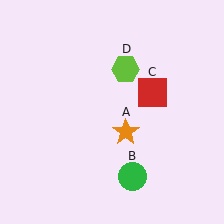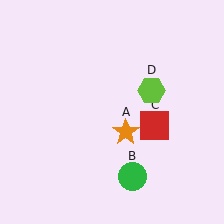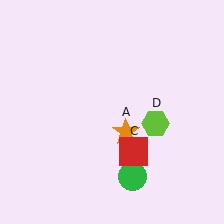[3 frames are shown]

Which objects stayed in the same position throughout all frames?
Orange star (object A) and green circle (object B) remained stationary.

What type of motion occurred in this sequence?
The red square (object C), lime hexagon (object D) rotated clockwise around the center of the scene.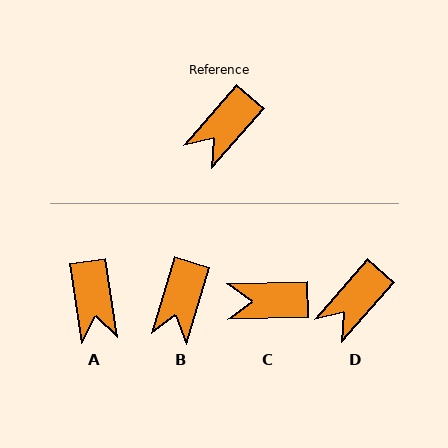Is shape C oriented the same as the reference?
No, it is off by about 47 degrees.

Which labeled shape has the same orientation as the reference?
D.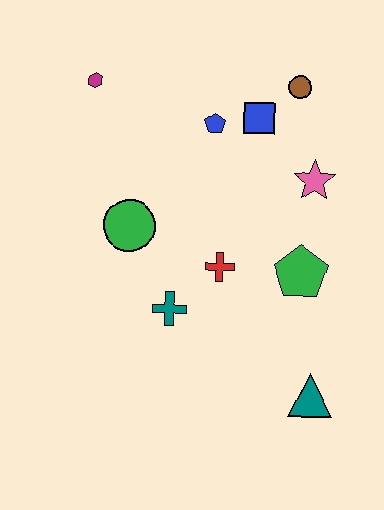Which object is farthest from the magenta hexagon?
The teal triangle is farthest from the magenta hexagon.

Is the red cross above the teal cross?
Yes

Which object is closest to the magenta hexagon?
The blue pentagon is closest to the magenta hexagon.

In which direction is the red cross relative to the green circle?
The red cross is to the right of the green circle.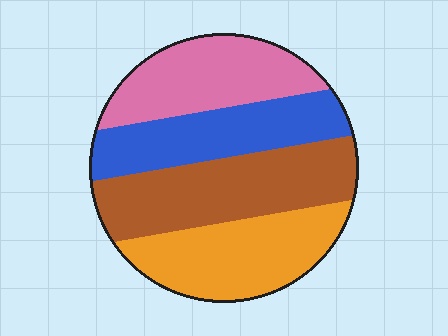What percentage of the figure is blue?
Blue covers around 20% of the figure.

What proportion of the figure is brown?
Brown takes up between a sixth and a third of the figure.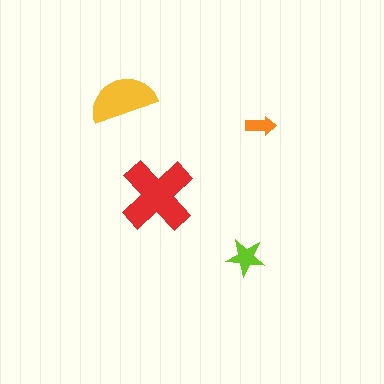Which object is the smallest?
The orange arrow.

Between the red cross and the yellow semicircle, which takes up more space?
The red cross.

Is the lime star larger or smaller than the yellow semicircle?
Smaller.